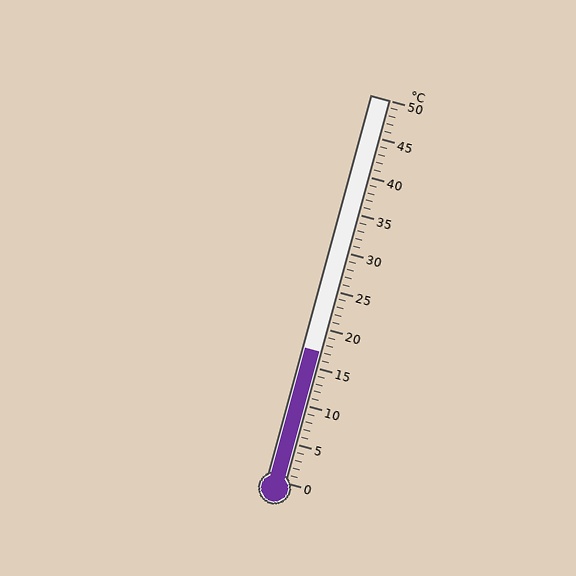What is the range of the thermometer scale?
The thermometer scale ranges from 0°C to 50°C.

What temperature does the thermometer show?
The thermometer shows approximately 17°C.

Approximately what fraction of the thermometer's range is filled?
The thermometer is filled to approximately 35% of its range.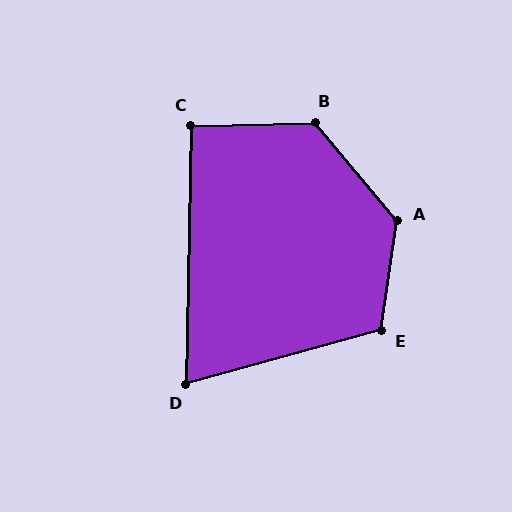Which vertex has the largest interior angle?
A, at approximately 132 degrees.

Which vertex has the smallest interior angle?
D, at approximately 74 degrees.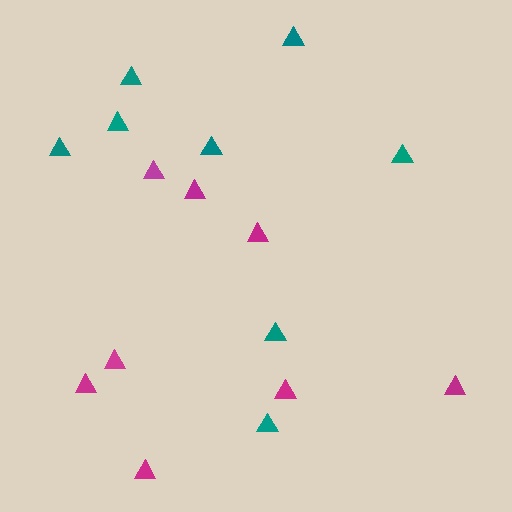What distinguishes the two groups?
There are 2 groups: one group of magenta triangles (8) and one group of teal triangles (8).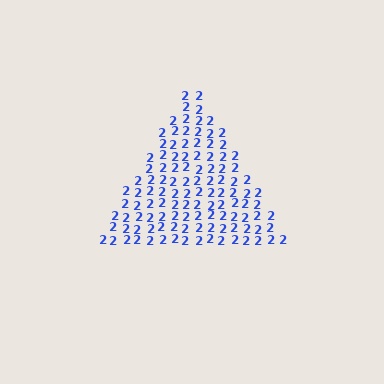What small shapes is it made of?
It is made of small digit 2's.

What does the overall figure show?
The overall figure shows a triangle.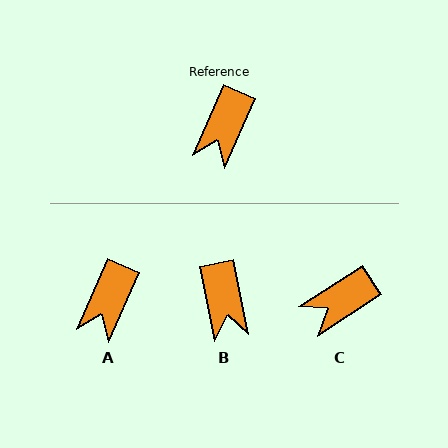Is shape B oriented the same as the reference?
No, it is off by about 35 degrees.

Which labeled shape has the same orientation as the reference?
A.